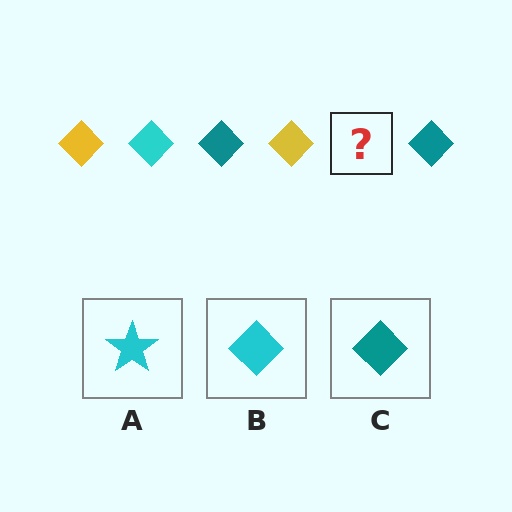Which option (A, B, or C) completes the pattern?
B.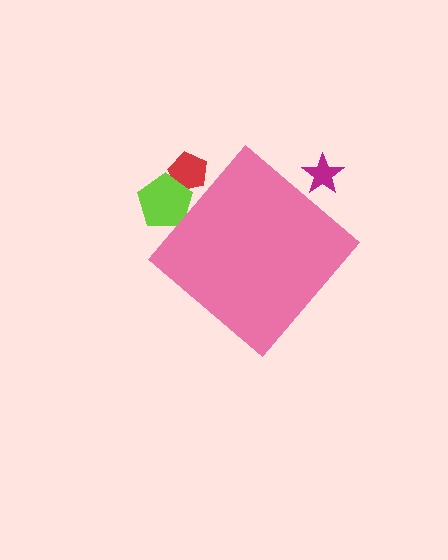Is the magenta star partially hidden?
Yes, the magenta star is partially hidden behind the pink diamond.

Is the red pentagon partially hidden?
Yes, the red pentagon is partially hidden behind the pink diamond.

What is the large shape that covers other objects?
A pink diamond.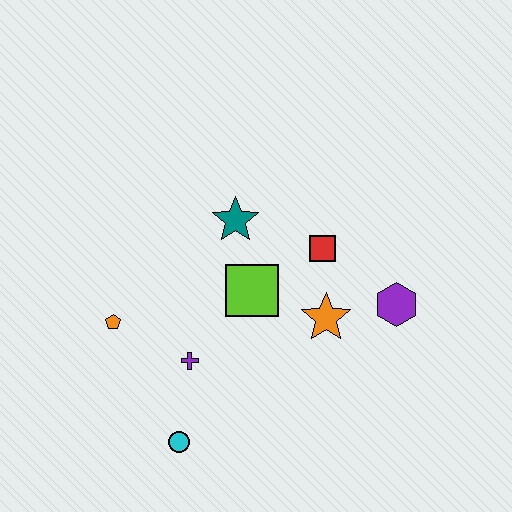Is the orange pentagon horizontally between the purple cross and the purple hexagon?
No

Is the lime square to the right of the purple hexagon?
No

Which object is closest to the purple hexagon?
The orange star is closest to the purple hexagon.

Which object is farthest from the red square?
The cyan circle is farthest from the red square.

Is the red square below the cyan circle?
No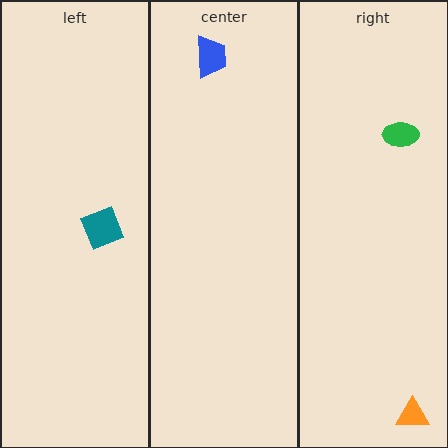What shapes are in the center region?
The blue trapezoid.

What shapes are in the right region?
The green ellipse, the orange triangle.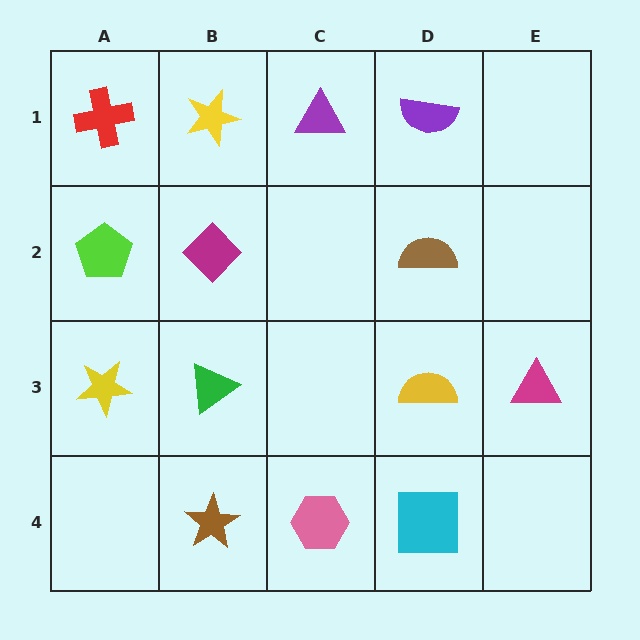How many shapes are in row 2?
3 shapes.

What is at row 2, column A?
A lime pentagon.